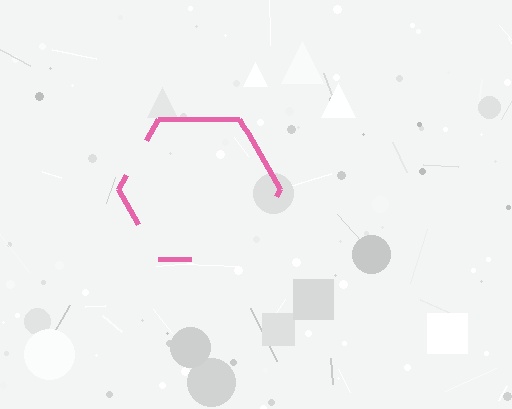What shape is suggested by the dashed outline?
The dashed outline suggests a hexagon.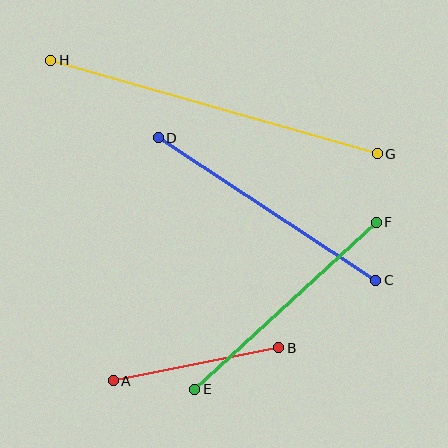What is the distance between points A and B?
The distance is approximately 169 pixels.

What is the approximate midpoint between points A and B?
The midpoint is at approximately (196, 364) pixels.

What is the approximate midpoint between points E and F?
The midpoint is at approximately (285, 306) pixels.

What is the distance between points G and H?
The distance is approximately 340 pixels.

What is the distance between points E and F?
The distance is approximately 247 pixels.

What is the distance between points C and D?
The distance is approximately 260 pixels.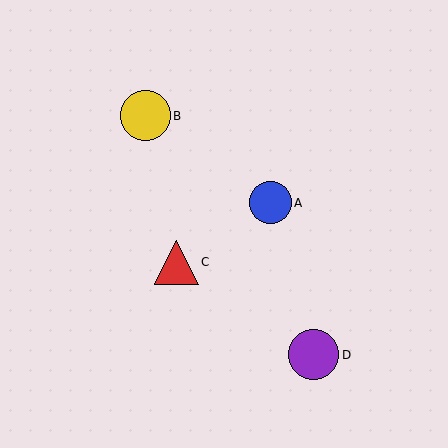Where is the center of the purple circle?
The center of the purple circle is at (313, 355).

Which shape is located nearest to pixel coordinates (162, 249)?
The red triangle (labeled C) at (176, 262) is nearest to that location.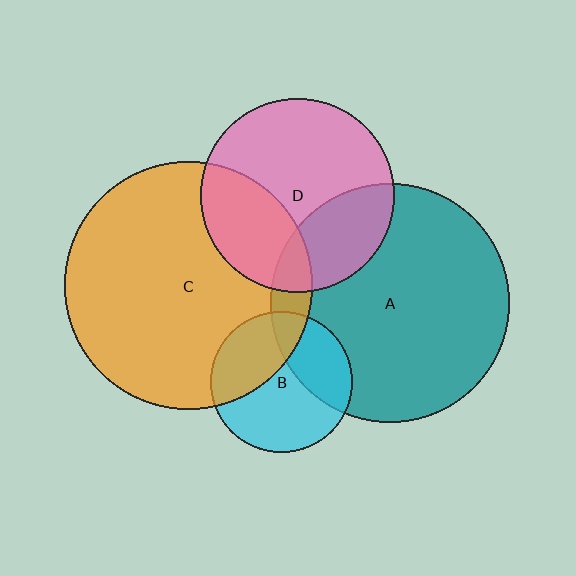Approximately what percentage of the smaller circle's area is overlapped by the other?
Approximately 35%.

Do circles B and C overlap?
Yes.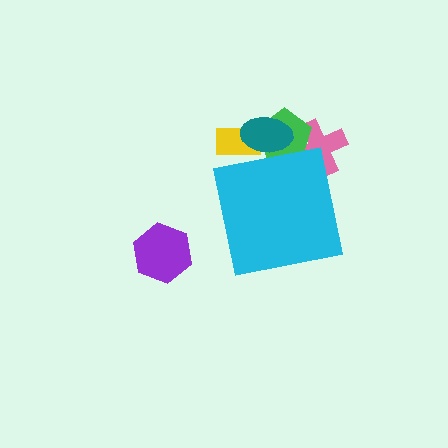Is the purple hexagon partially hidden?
No, the purple hexagon is fully visible.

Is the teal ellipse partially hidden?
Yes, the teal ellipse is partially hidden behind the cyan square.